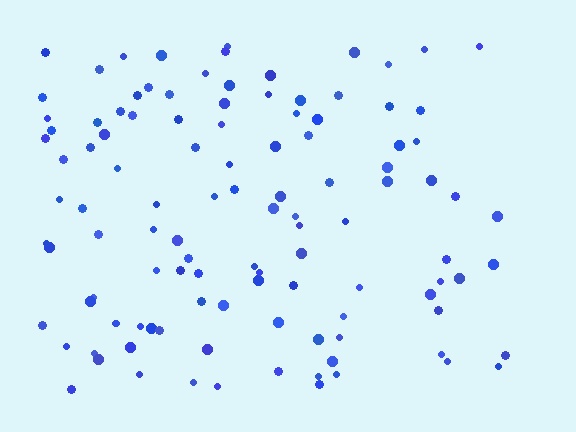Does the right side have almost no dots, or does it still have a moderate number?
Still a moderate number, just noticeably fewer than the left.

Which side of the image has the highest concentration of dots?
The left.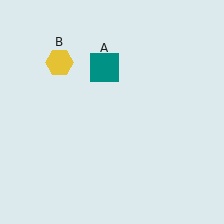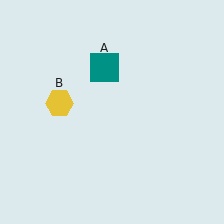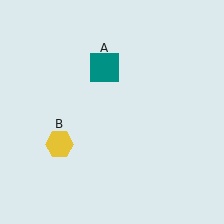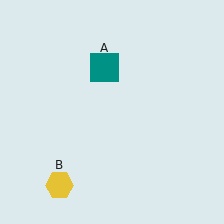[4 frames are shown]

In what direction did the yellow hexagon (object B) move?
The yellow hexagon (object B) moved down.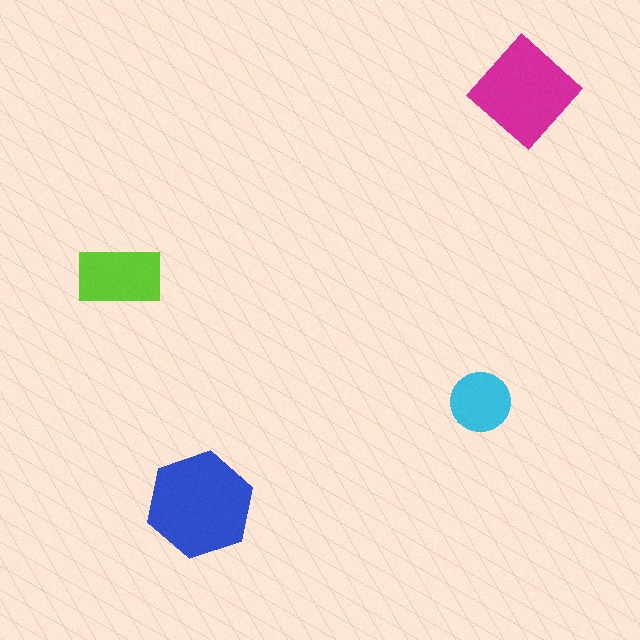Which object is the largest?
The blue hexagon.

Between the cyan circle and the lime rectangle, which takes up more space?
The lime rectangle.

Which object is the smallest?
The cyan circle.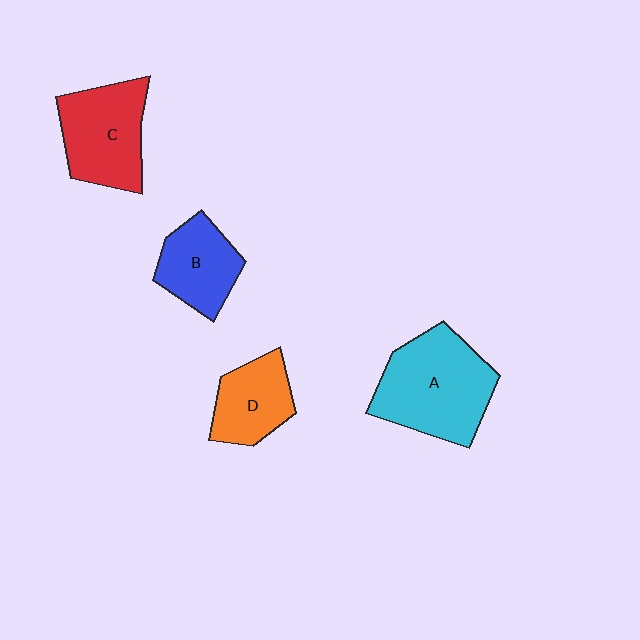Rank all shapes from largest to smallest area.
From largest to smallest: A (cyan), C (red), B (blue), D (orange).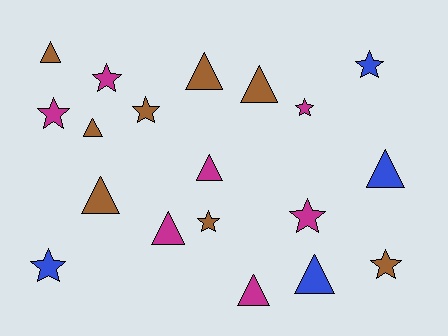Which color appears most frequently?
Brown, with 8 objects.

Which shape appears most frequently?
Triangle, with 10 objects.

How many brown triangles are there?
There are 5 brown triangles.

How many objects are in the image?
There are 19 objects.